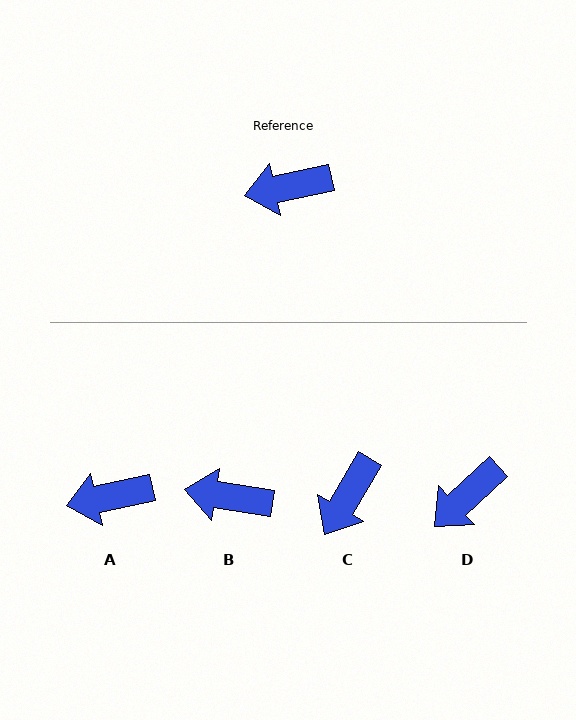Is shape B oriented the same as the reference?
No, it is off by about 21 degrees.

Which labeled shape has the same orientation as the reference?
A.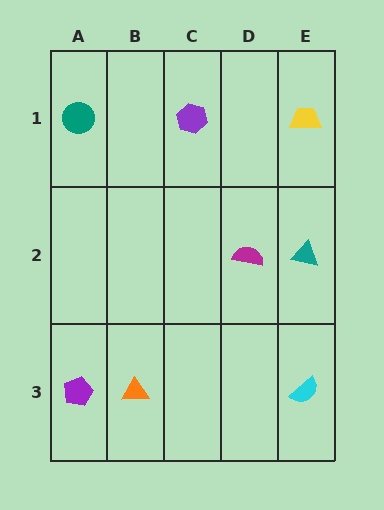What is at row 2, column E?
A teal triangle.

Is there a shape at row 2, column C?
No, that cell is empty.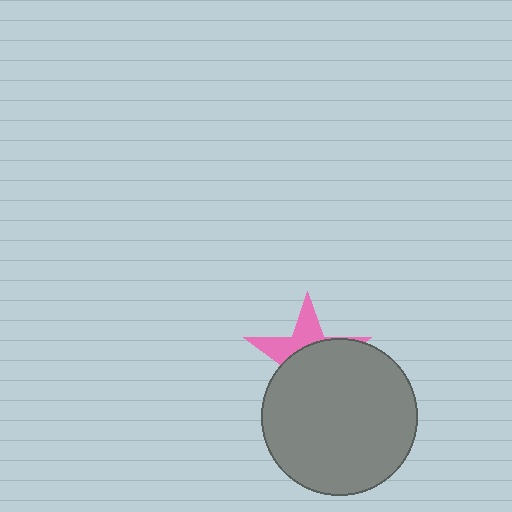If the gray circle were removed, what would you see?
You would see the complete pink star.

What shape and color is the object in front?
The object in front is a gray circle.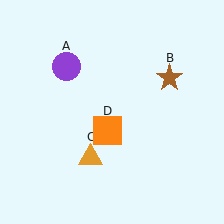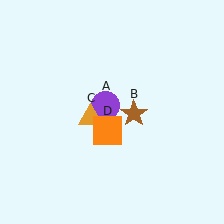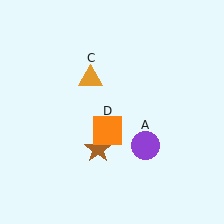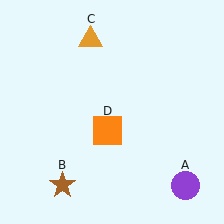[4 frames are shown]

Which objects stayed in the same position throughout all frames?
Orange square (object D) remained stationary.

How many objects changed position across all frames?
3 objects changed position: purple circle (object A), brown star (object B), orange triangle (object C).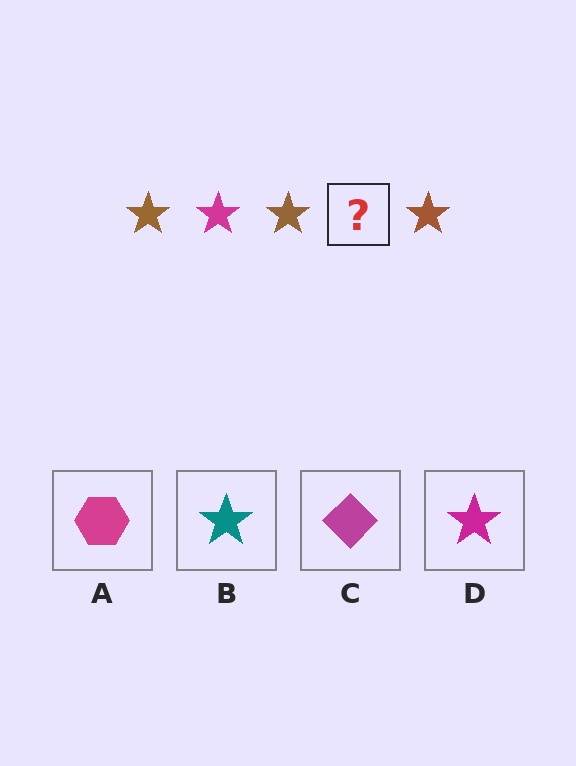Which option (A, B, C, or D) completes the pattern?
D.